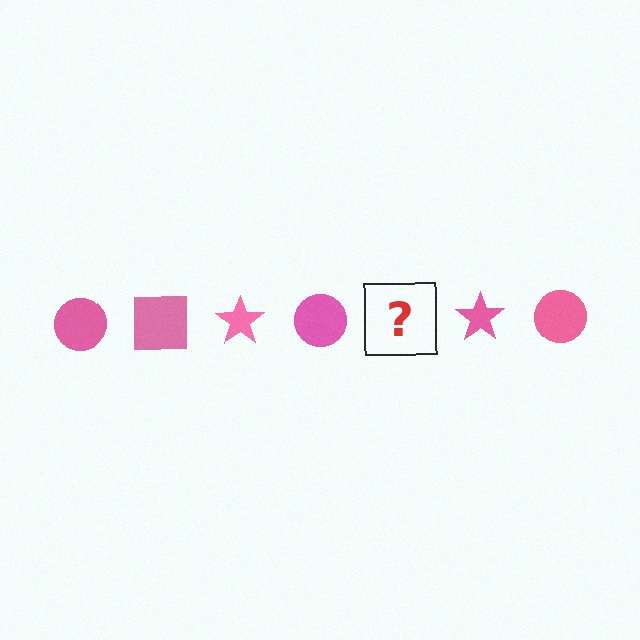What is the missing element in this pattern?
The missing element is a pink square.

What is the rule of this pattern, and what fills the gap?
The rule is that the pattern cycles through circle, square, star shapes in pink. The gap should be filled with a pink square.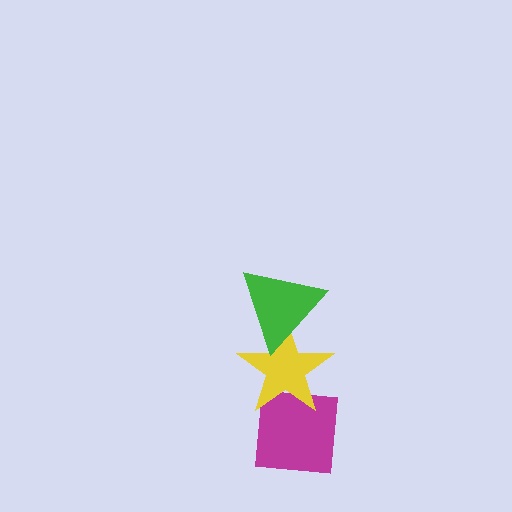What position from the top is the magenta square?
The magenta square is 3rd from the top.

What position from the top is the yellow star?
The yellow star is 2nd from the top.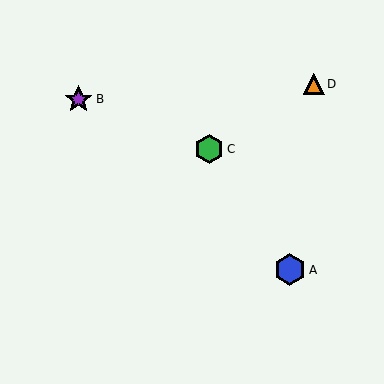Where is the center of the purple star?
The center of the purple star is at (79, 99).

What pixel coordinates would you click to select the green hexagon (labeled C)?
Click at (209, 149) to select the green hexagon C.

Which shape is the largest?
The blue hexagon (labeled A) is the largest.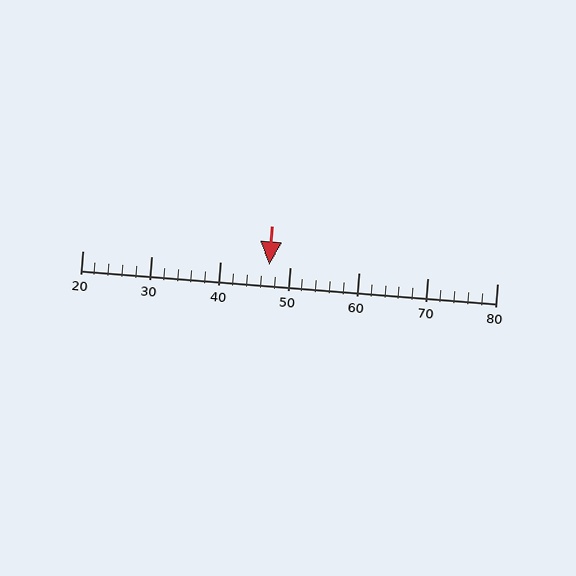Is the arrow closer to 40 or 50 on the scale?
The arrow is closer to 50.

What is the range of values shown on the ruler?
The ruler shows values from 20 to 80.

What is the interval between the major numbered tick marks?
The major tick marks are spaced 10 units apart.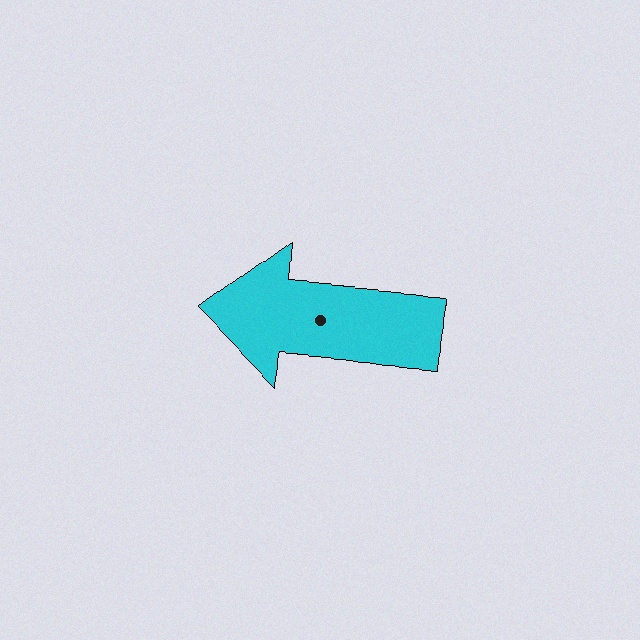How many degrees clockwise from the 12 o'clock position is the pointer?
Approximately 275 degrees.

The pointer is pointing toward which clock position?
Roughly 9 o'clock.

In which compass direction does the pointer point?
West.